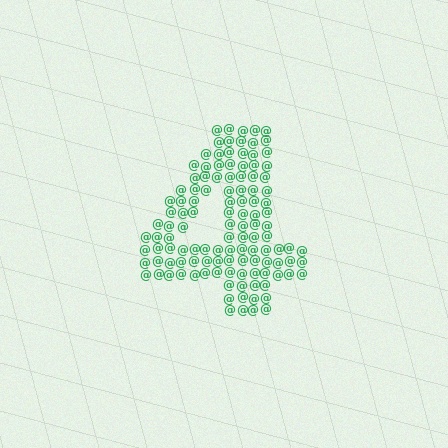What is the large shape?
The large shape is the digit 4.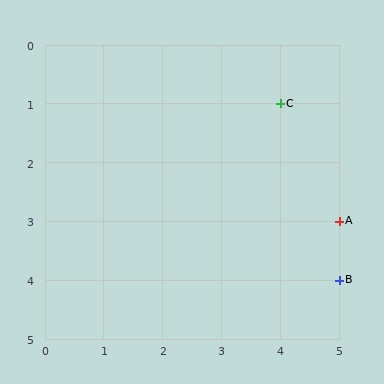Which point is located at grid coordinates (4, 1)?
Point C is at (4, 1).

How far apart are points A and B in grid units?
Points A and B are 1 row apart.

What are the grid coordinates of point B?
Point B is at grid coordinates (5, 4).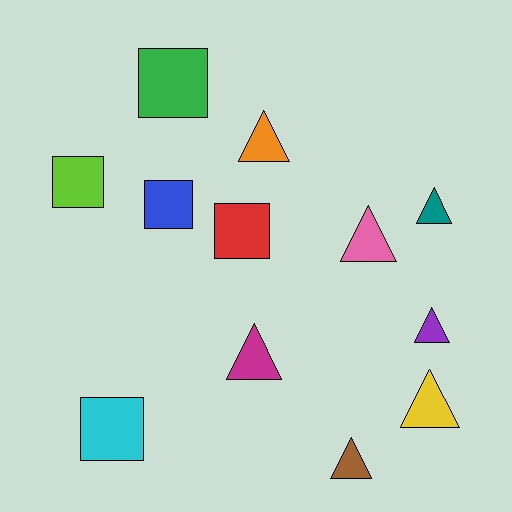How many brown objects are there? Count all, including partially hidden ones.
There is 1 brown object.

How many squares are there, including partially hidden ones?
There are 5 squares.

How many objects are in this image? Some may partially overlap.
There are 12 objects.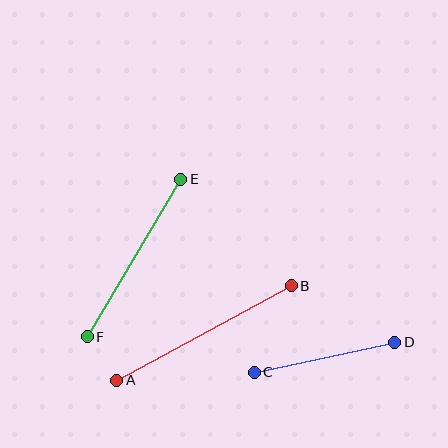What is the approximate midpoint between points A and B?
The midpoint is at approximately (204, 333) pixels.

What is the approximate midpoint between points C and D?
The midpoint is at approximately (324, 357) pixels.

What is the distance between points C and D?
The distance is approximately 143 pixels.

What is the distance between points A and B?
The distance is approximately 198 pixels.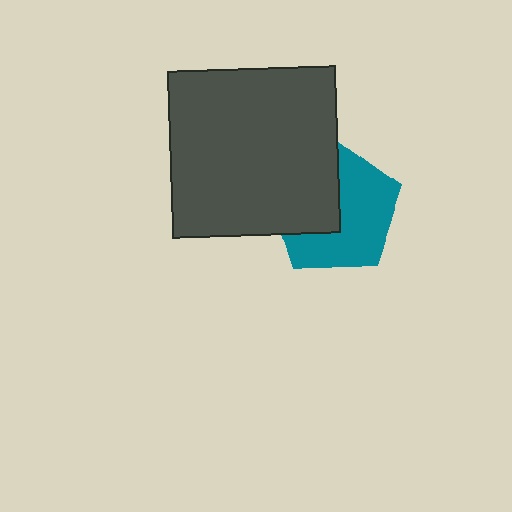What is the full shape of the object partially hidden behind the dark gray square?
The partially hidden object is a teal pentagon.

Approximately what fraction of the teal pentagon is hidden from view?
Roughly 41% of the teal pentagon is hidden behind the dark gray square.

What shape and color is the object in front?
The object in front is a dark gray square.